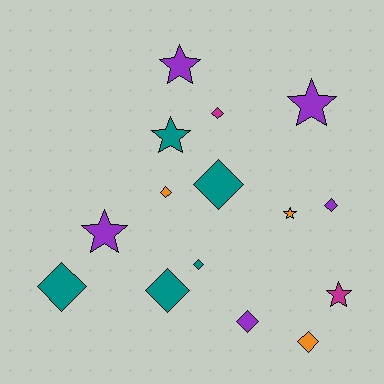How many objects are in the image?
There are 15 objects.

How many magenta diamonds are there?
There is 1 magenta diamond.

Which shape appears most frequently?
Diamond, with 9 objects.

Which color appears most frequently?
Purple, with 5 objects.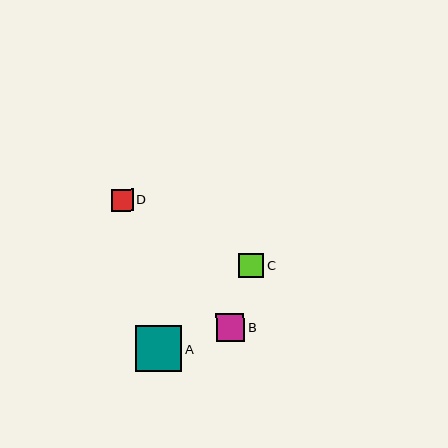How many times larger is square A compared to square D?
Square A is approximately 2.1 times the size of square D.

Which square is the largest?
Square A is the largest with a size of approximately 46 pixels.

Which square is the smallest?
Square D is the smallest with a size of approximately 22 pixels.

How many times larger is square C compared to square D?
Square C is approximately 1.1 times the size of square D.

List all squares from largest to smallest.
From largest to smallest: A, B, C, D.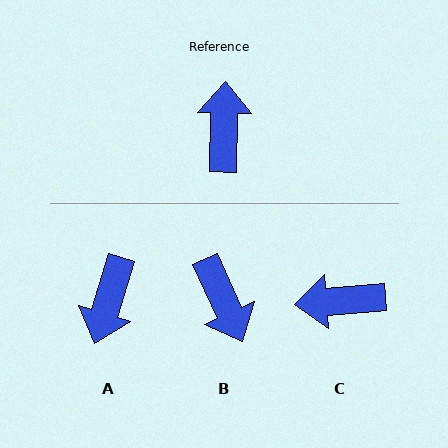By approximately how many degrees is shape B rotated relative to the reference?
Approximately 154 degrees clockwise.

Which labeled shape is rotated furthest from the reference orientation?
A, about 165 degrees away.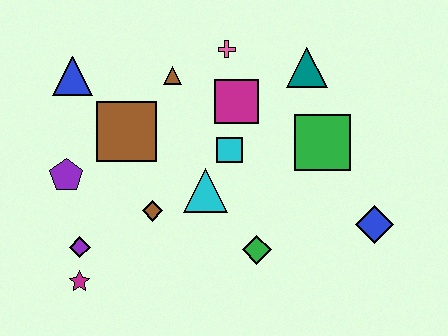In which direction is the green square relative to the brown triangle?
The green square is to the right of the brown triangle.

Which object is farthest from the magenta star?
The teal triangle is farthest from the magenta star.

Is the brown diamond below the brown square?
Yes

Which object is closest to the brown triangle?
The pink cross is closest to the brown triangle.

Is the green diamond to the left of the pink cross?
No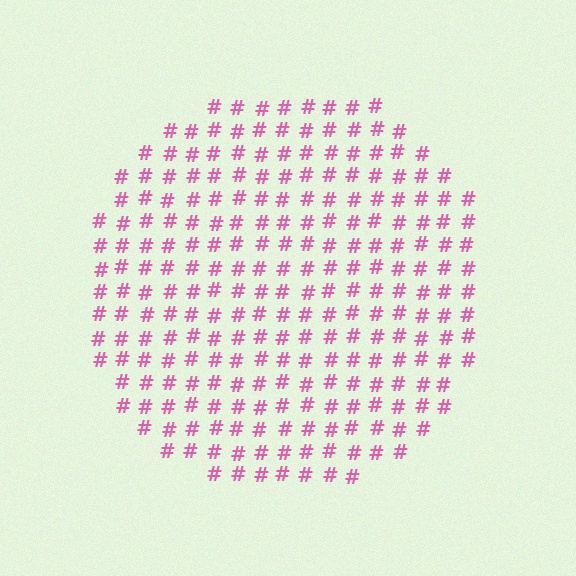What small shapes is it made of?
It is made of small hash symbols.